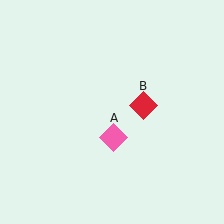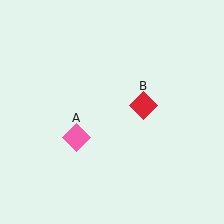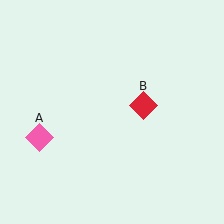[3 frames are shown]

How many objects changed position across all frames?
1 object changed position: pink diamond (object A).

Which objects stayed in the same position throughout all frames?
Red diamond (object B) remained stationary.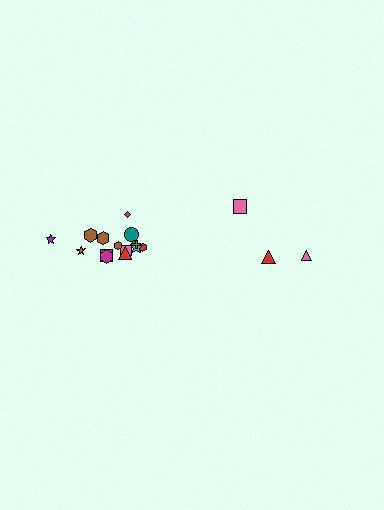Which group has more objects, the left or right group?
The left group.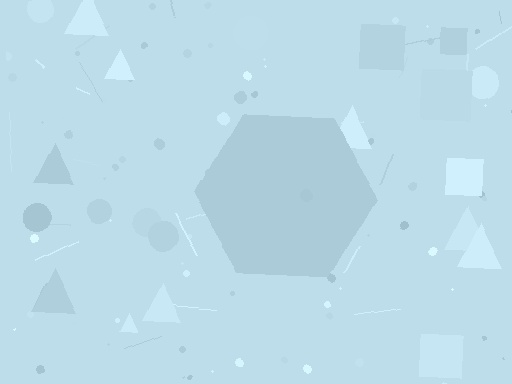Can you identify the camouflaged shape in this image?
The camouflaged shape is a hexagon.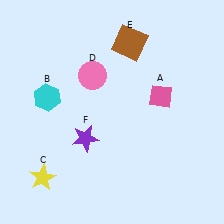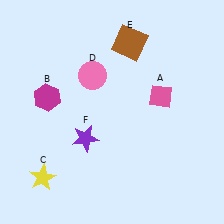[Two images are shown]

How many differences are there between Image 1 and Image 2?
There is 1 difference between the two images.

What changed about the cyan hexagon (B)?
In Image 1, B is cyan. In Image 2, it changed to magenta.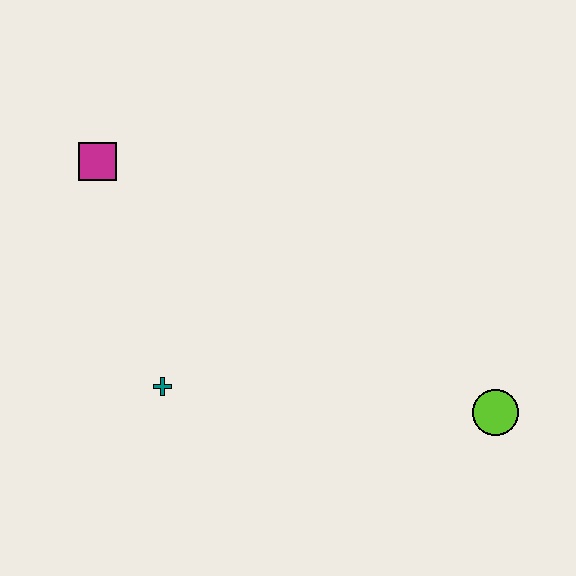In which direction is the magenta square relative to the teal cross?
The magenta square is above the teal cross.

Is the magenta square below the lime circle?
No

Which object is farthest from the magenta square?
The lime circle is farthest from the magenta square.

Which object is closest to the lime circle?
The teal cross is closest to the lime circle.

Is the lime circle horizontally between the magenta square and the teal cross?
No